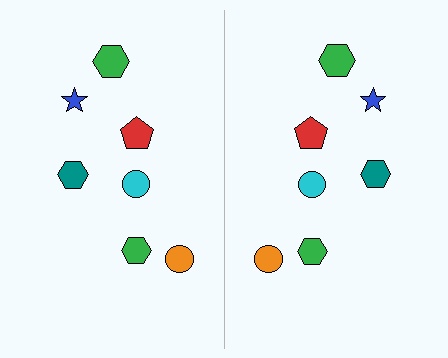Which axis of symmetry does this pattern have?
The pattern has a vertical axis of symmetry running through the center of the image.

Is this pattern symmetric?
Yes, this pattern has bilateral (reflection) symmetry.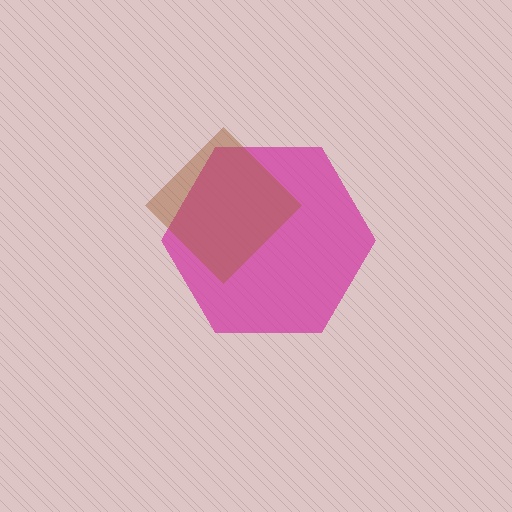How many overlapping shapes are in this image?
There are 2 overlapping shapes in the image.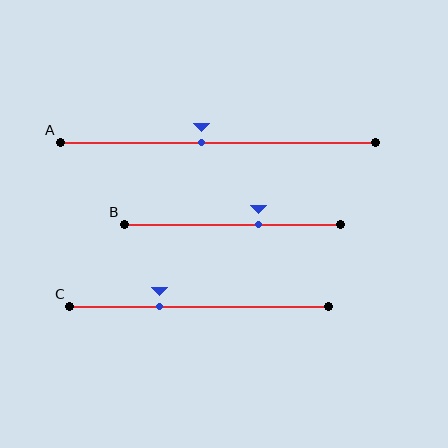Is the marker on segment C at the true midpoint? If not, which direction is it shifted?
No, the marker on segment C is shifted to the left by about 15% of the segment length.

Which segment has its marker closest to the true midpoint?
Segment A has its marker closest to the true midpoint.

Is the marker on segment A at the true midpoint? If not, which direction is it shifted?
No, the marker on segment A is shifted to the left by about 5% of the segment length.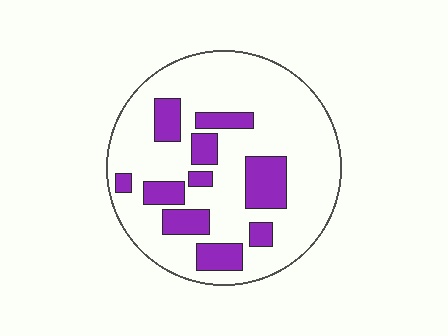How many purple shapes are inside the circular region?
10.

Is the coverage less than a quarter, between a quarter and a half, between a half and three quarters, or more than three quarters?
Less than a quarter.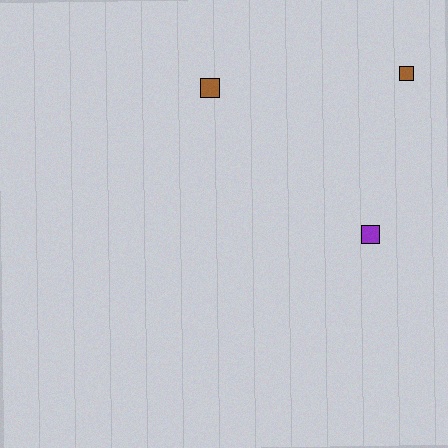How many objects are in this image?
There are 3 objects.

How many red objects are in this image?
There are no red objects.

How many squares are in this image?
There are 3 squares.